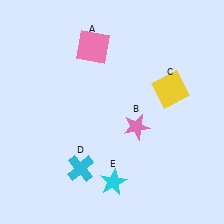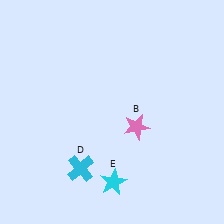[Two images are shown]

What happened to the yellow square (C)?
The yellow square (C) was removed in Image 2. It was in the top-right area of Image 1.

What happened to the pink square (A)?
The pink square (A) was removed in Image 2. It was in the top-left area of Image 1.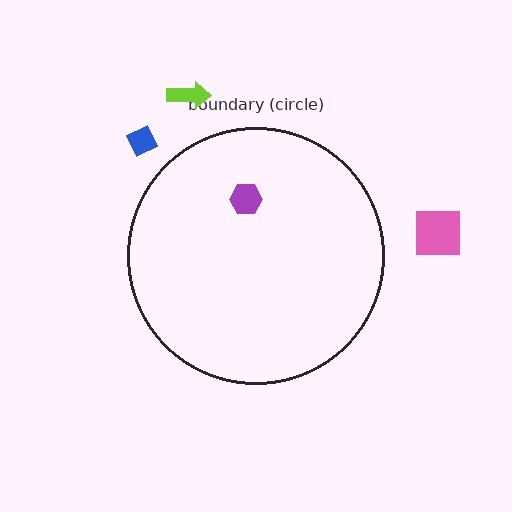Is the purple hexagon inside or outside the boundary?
Inside.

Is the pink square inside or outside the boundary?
Outside.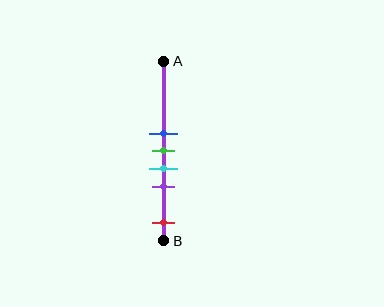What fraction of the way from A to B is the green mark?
The green mark is approximately 50% (0.5) of the way from A to B.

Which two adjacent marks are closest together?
The blue and green marks are the closest adjacent pair.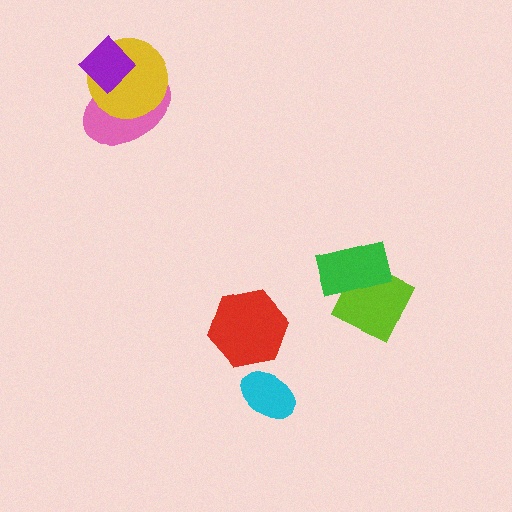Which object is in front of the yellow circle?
The purple diamond is in front of the yellow circle.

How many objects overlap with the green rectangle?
1 object overlaps with the green rectangle.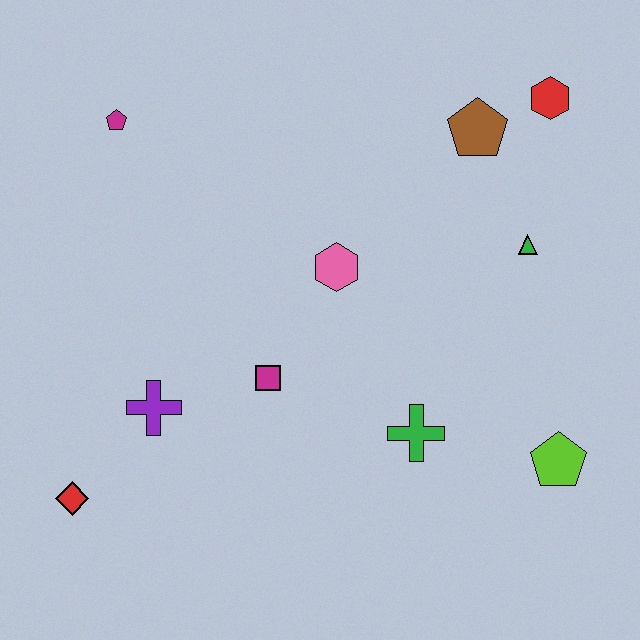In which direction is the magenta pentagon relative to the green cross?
The magenta pentagon is above the green cross.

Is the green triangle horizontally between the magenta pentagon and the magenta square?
No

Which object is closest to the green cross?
The lime pentagon is closest to the green cross.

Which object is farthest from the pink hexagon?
The red diamond is farthest from the pink hexagon.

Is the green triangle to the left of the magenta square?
No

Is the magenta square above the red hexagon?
No